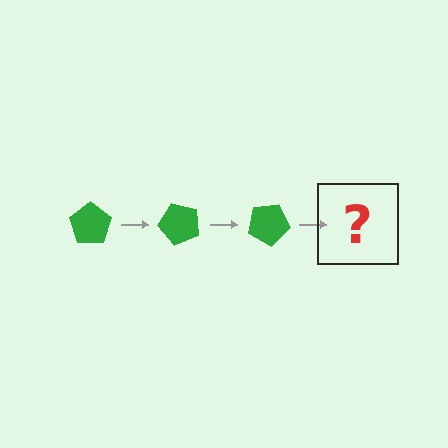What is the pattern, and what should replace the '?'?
The pattern is that the pentagon rotates 50 degrees each step. The '?' should be a green pentagon rotated 150 degrees.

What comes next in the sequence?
The next element should be a green pentagon rotated 150 degrees.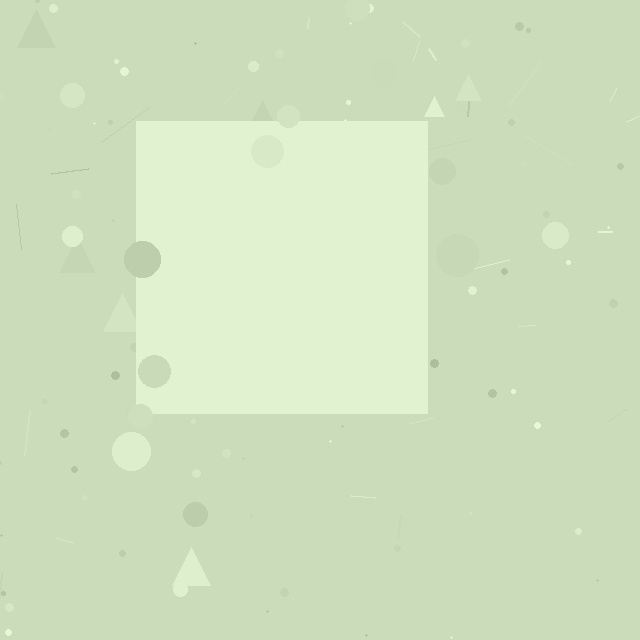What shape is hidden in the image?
A square is hidden in the image.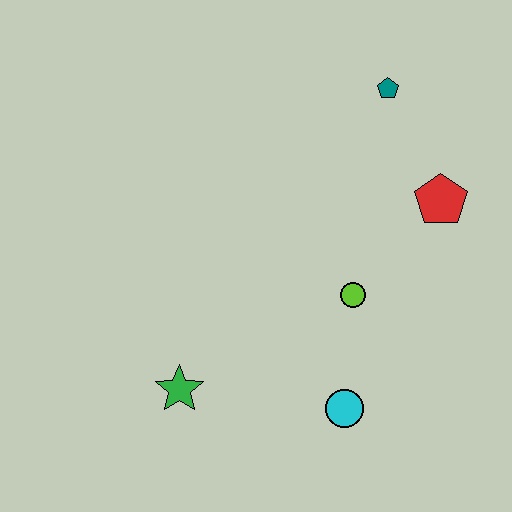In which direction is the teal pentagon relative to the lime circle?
The teal pentagon is above the lime circle.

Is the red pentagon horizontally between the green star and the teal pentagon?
No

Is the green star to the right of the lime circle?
No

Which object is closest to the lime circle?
The cyan circle is closest to the lime circle.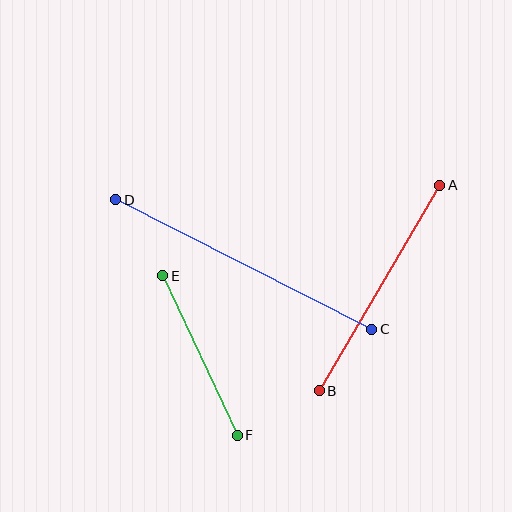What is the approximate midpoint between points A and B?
The midpoint is at approximately (379, 288) pixels.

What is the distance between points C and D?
The distance is approximately 287 pixels.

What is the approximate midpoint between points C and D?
The midpoint is at approximately (244, 264) pixels.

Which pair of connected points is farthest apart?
Points C and D are farthest apart.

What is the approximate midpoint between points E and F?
The midpoint is at approximately (200, 355) pixels.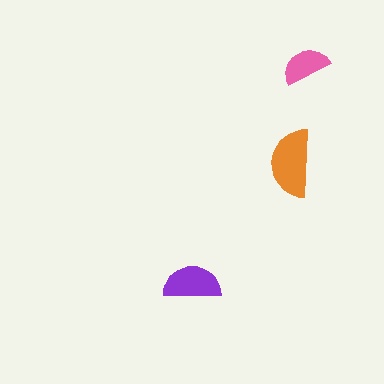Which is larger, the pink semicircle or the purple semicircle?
The purple one.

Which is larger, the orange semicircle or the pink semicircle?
The orange one.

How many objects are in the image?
There are 3 objects in the image.